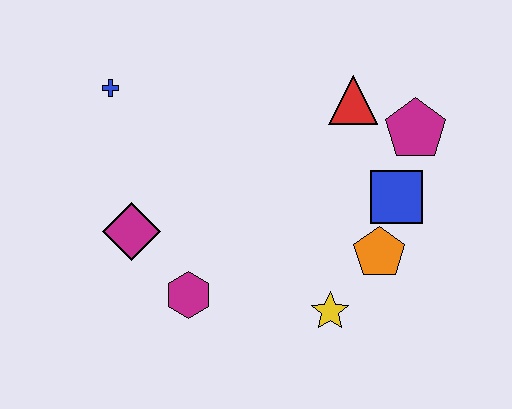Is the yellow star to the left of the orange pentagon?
Yes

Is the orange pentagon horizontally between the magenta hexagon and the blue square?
Yes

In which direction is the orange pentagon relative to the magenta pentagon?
The orange pentagon is below the magenta pentagon.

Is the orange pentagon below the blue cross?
Yes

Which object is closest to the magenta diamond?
The magenta hexagon is closest to the magenta diamond.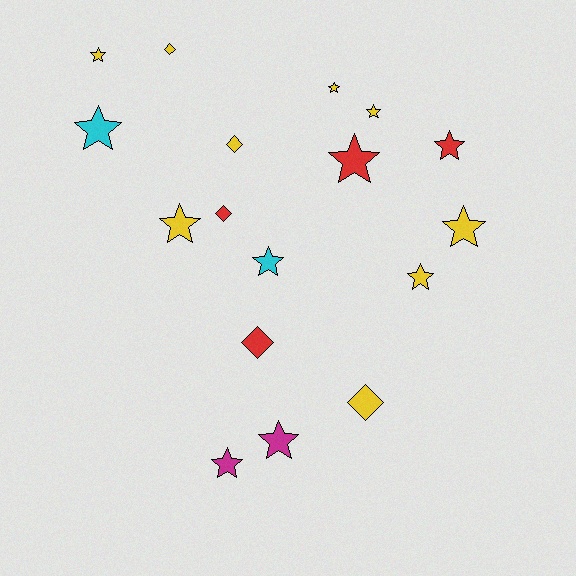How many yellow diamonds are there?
There are 3 yellow diamonds.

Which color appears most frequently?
Yellow, with 9 objects.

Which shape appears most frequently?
Star, with 12 objects.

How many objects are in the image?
There are 17 objects.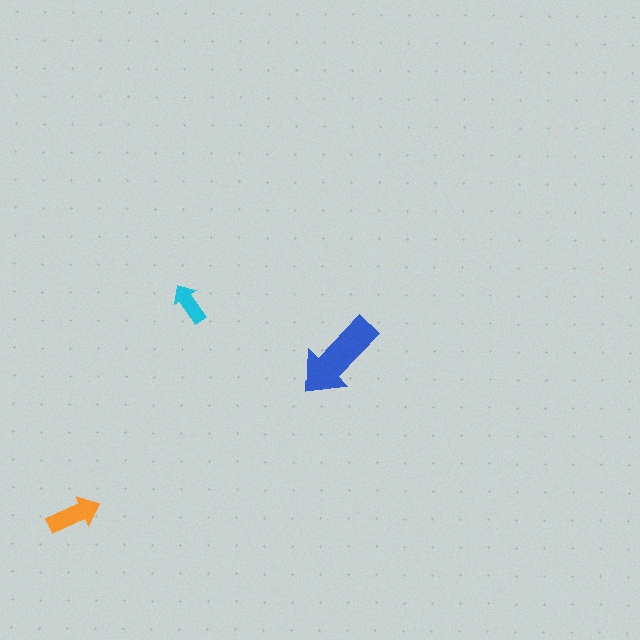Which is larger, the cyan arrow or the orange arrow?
The orange one.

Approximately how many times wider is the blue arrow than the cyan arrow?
About 2 times wider.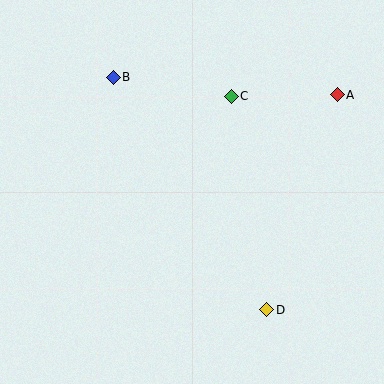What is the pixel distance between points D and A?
The distance between D and A is 226 pixels.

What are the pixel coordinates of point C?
Point C is at (231, 96).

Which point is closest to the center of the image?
Point C at (231, 96) is closest to the center.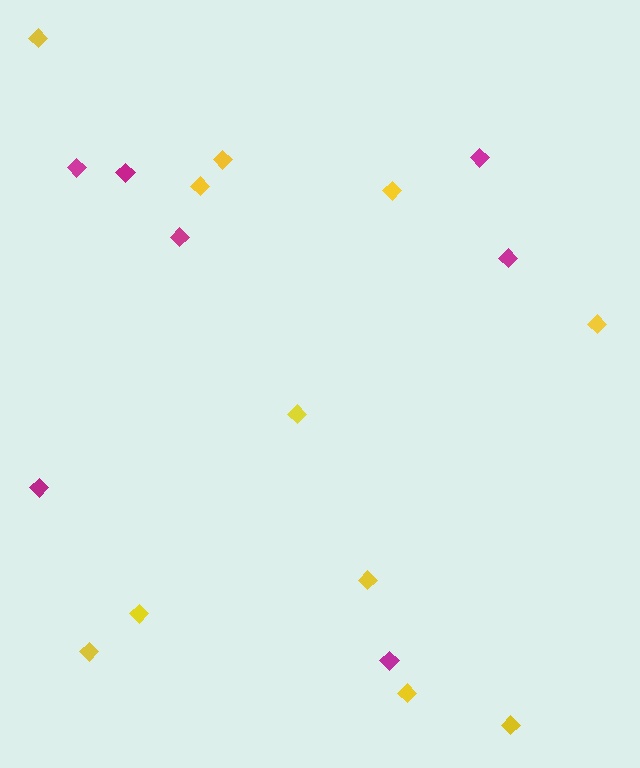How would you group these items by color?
There are 2 groups: one group of magenta diamonds (7) and one group of yellow diamonds (11).